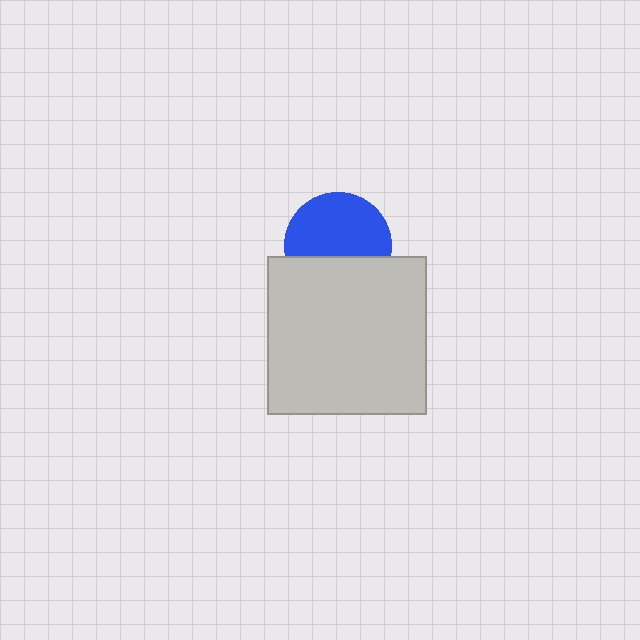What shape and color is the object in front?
The object in front is a light gray square.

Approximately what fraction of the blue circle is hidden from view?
Roughly 39% of the blue circle is hidden behind the light gray square.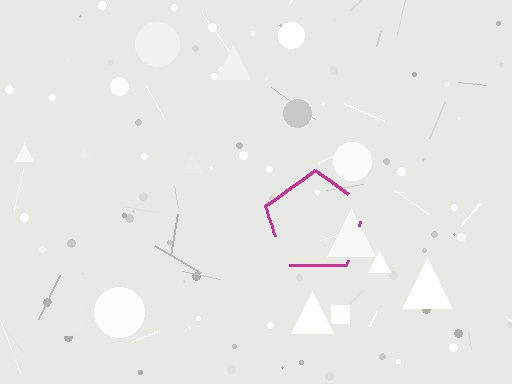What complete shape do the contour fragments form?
The contour fragments form a pentagon.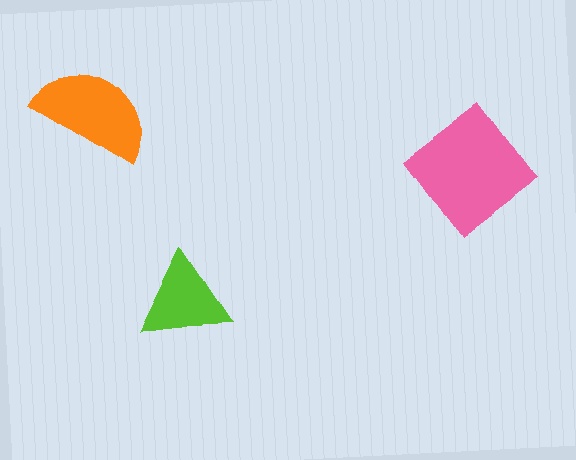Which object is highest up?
The orange semicircle is topmost.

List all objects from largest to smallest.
The pink diamond, the orange semicircle, the lime triangle.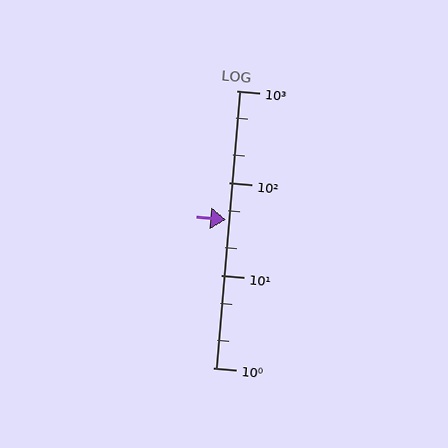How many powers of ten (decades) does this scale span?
The scale spans 3 decades, from 1 to 1000.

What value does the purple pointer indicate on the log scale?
The pointer indicates approximately 40.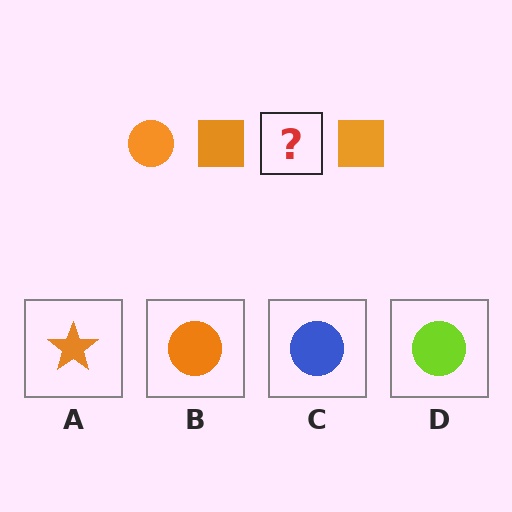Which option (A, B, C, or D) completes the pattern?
B.